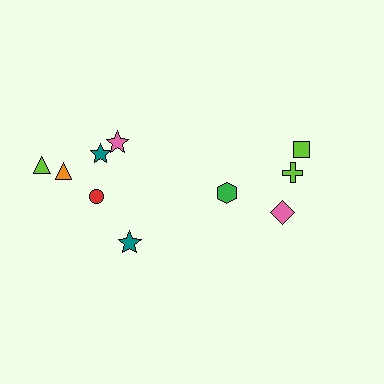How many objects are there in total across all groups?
There are 10 objects.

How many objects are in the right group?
There are 4 objects.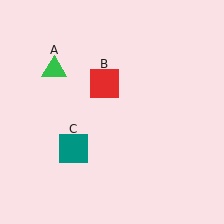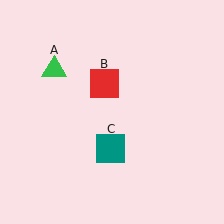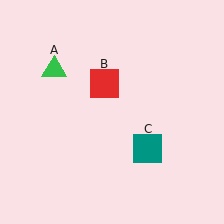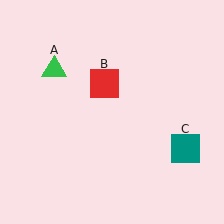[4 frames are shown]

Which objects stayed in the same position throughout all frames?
Green triangle (object A) and red square (object B) remained stationary.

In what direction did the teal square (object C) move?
The teal square (object C) moved right.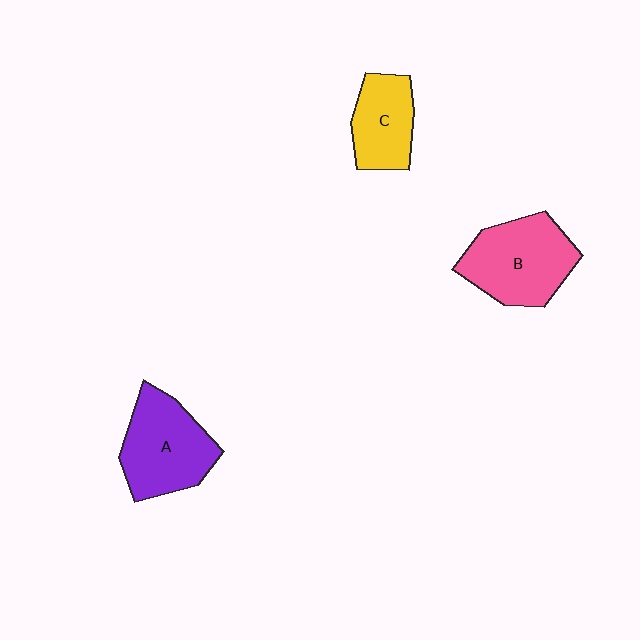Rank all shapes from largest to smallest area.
From largest to smallest: B (pink), A (purple), C (yellow).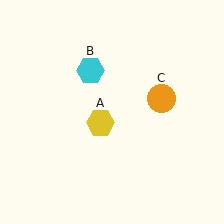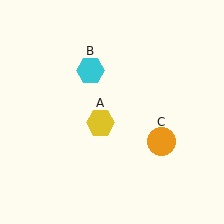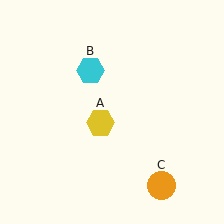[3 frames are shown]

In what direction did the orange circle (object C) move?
The orange circle (object C) moved down.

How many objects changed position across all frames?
1 object changed position: orange circle (object C).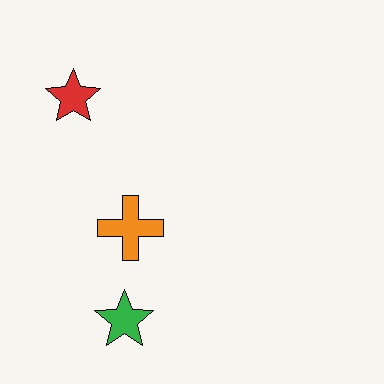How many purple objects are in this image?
There are no purple objects.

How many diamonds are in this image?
There are no diamonds.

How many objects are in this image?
There are 3 objects.